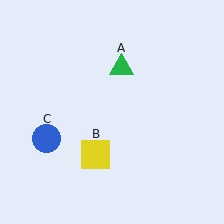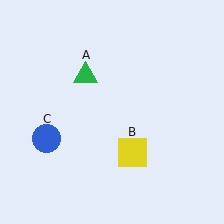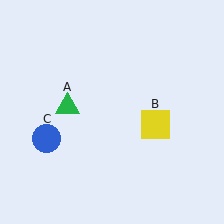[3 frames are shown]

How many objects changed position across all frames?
2 objects changed position: green triangle (object A), yellow square (object B).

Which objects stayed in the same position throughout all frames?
Blue circle (object C) remained stationary.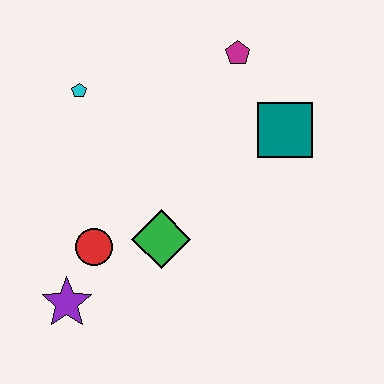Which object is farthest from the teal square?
The purple star is farthest from the teal square.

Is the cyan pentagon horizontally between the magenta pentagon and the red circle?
No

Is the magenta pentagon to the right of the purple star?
Yes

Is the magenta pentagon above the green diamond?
Yes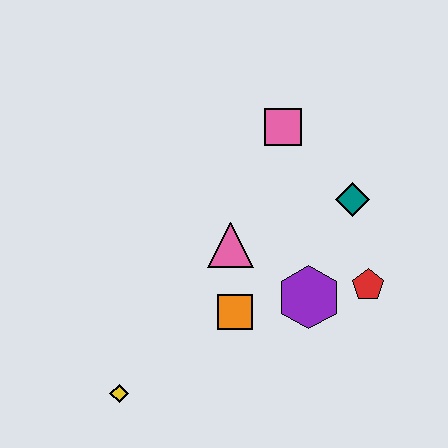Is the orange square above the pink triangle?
No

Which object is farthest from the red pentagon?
The yellow diamond is farthest from the red pentagon.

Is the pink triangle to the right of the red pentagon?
No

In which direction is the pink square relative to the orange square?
The pink square is above the orange square.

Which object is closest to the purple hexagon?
The red pentagon is closest to the purple hexagon.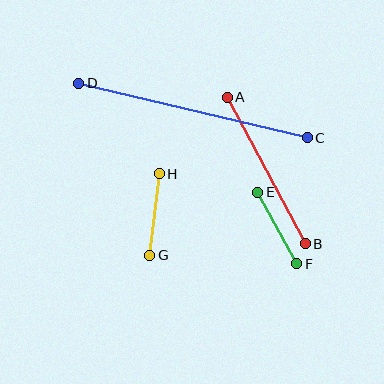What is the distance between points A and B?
The distance is approximately 166 pixels.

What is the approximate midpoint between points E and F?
The midpoint is at approximately (277, 228) pixels.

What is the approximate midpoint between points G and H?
The midpoint is at approximately (155, 214) pixels.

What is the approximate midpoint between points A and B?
The midpoint is at approximately (266, 171) pixels.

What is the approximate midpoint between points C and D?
The midpoint is at approximately (193, 111) pixels.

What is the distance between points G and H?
The distance is approximately 82 pixels.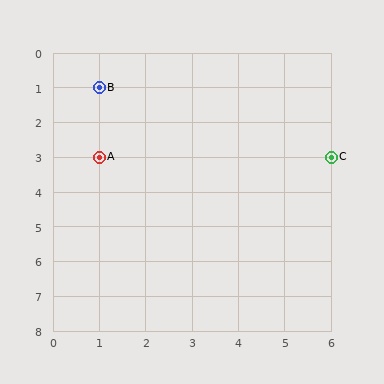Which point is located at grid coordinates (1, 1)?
Point B is at (1, 1).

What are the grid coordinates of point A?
Point A is at grid coordinates (1, 3).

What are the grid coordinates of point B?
Point B is at grid coordinates (1, 1).